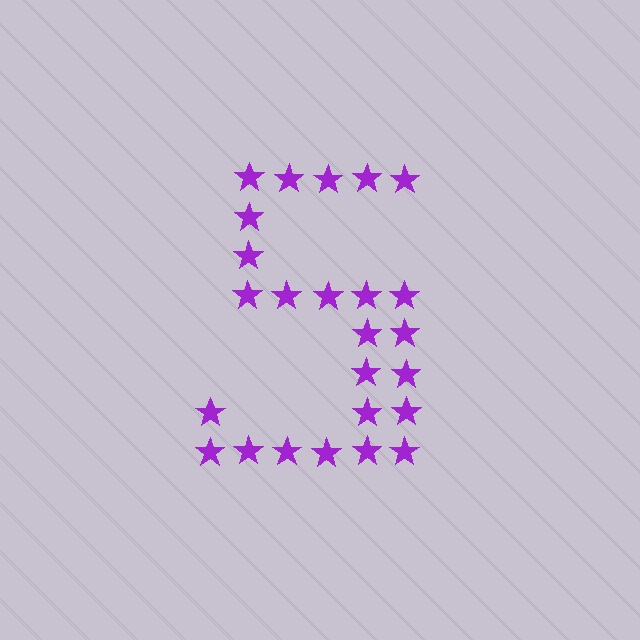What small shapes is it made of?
It is made of small stars.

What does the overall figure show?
The overall figure shows the digit 5.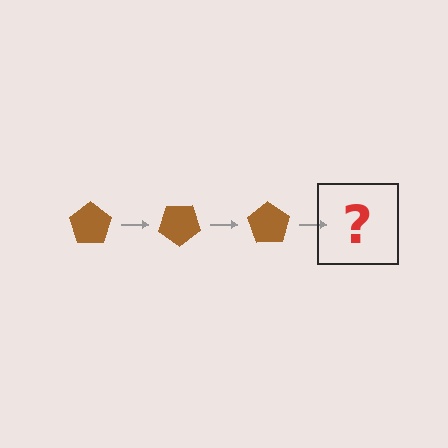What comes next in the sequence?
The next element should be a brown pentagon rotated 105 degrees.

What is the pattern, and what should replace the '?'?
The pattern is that the pentagon rotates 35 degrees each step. The '?' should be a brown pentagon rotated 105 degrees.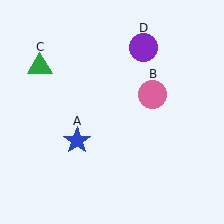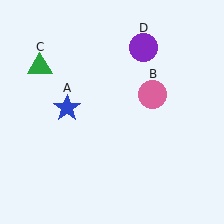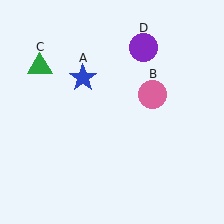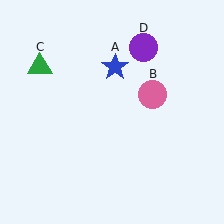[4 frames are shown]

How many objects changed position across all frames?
1 object changed position: blue star (object A).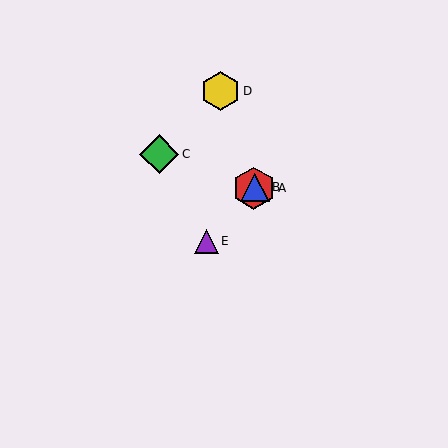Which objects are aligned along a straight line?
Objects A, B, E are aligned along a straight line.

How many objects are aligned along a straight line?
3 objects (A, B, E) are aligned along a straight line.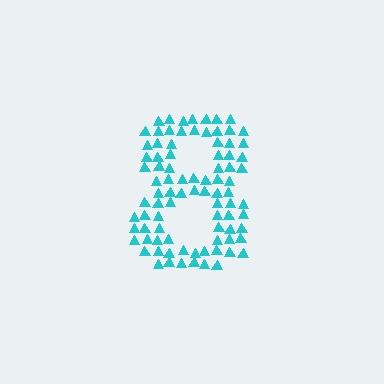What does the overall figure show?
The overall figure shows the digit 8.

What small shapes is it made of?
It is made of small triangles.